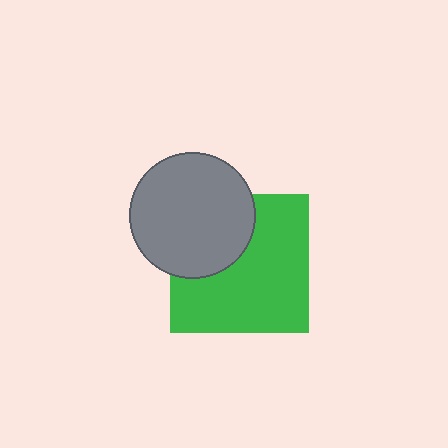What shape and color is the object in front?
The object in front is a gray circle.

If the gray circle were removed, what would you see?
You would see the complete green square.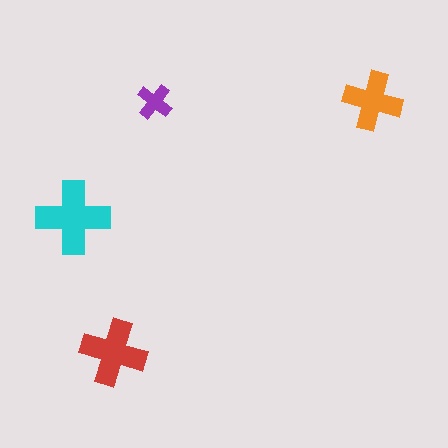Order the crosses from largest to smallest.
the cyan one, the red one, the orange one, the purple one.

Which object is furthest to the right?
The orange cross is rightmost.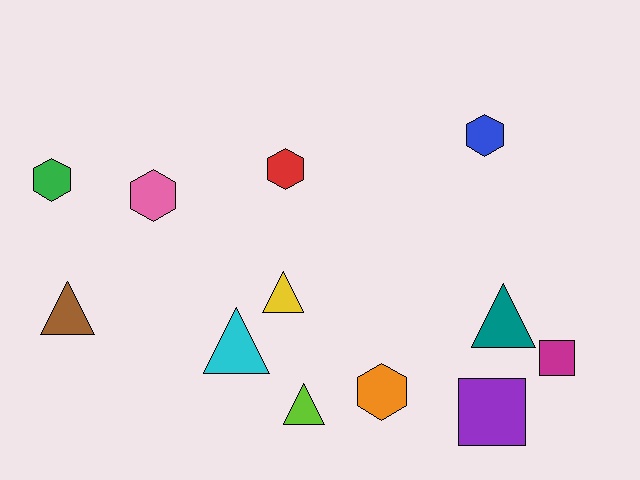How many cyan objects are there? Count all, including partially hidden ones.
There is 1 cyan object.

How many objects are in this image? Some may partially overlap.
There are 12 objects.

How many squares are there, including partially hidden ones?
There are 2 squares.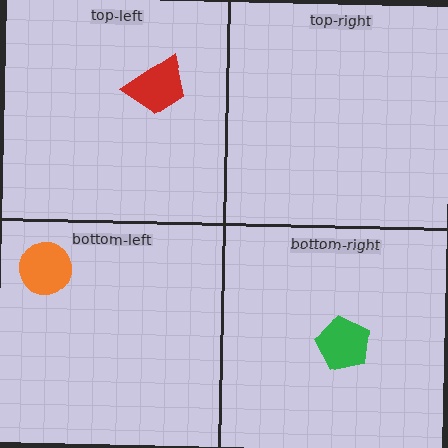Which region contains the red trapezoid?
The top-left region.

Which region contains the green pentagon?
The bottom-right region.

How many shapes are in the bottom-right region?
1.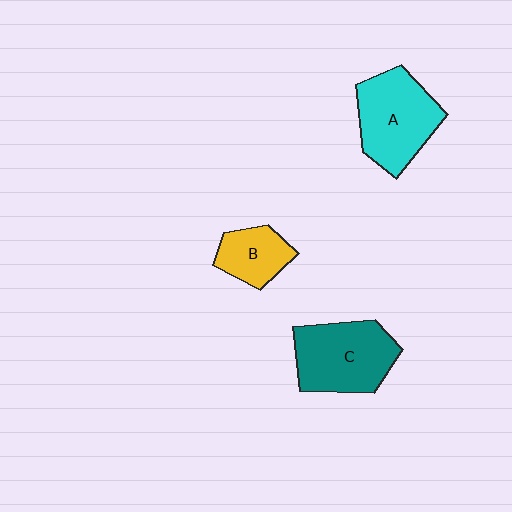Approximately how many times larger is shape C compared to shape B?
Approximately 1.8 times.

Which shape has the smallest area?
Shape B (yellow).